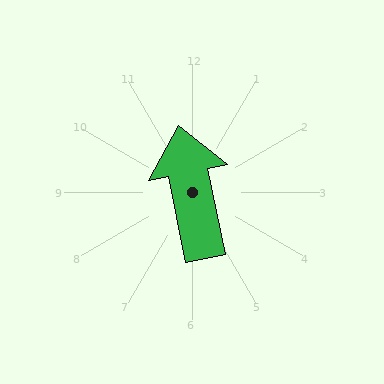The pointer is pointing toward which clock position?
Roughly 12 o'clock.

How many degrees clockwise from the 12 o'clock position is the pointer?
Approximately 349 degrees.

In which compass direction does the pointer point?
North.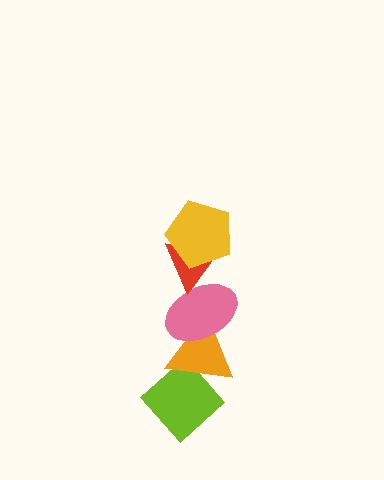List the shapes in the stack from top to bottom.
From top to bottom: the yellow pentagon, the red triangle, the pink ellipse, the orange triangle, the lime diamond.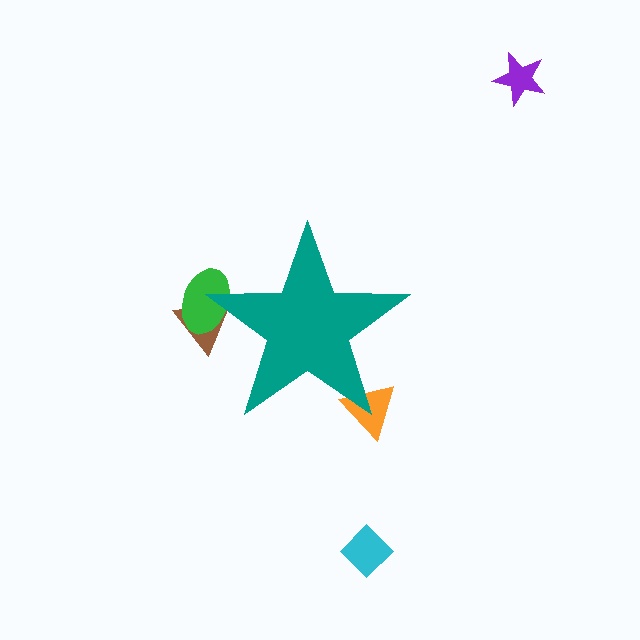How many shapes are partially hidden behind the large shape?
3 shapes are partially hidden.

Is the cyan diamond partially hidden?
No, the cyan diamond is fully visible.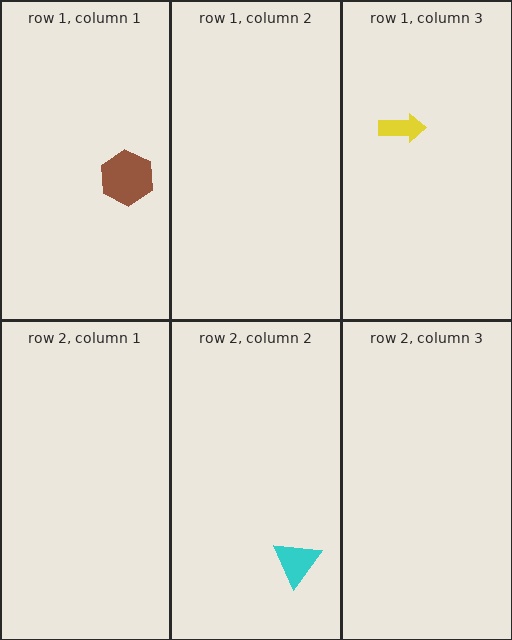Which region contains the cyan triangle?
The row 2, column 2 region.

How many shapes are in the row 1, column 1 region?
1.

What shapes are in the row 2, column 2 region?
The cyan triangle.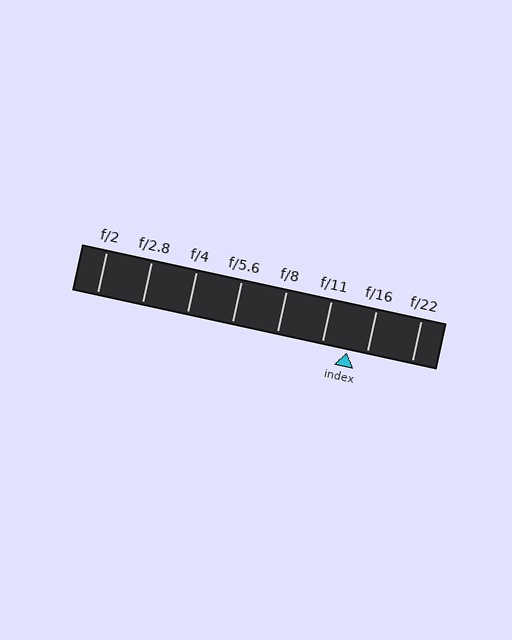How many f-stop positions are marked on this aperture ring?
There are 8 f-stop positions marked.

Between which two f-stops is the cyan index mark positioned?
The index mark is between f/11 and f/16.